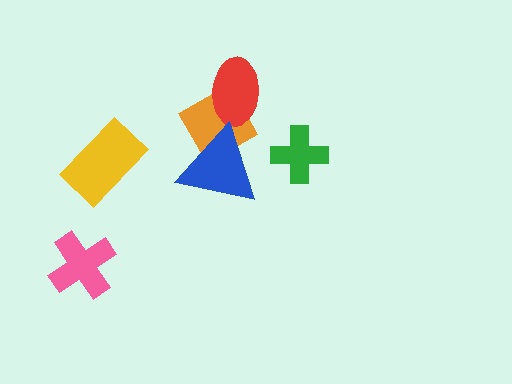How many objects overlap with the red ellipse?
1 object overlaps with the red ellipse.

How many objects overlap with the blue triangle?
1 object overlaps with the blue triangle.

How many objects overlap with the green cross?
0 objects overlap with the green cross.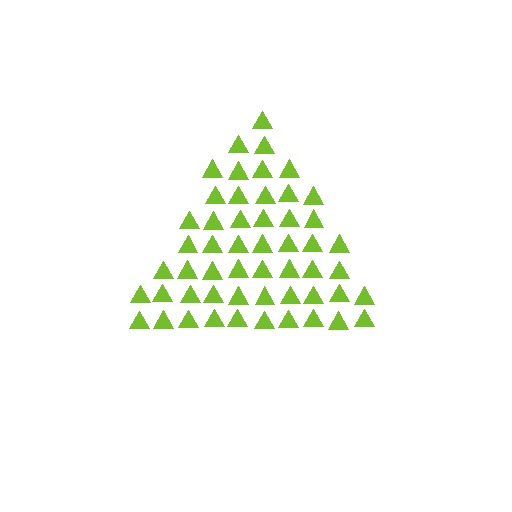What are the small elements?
The small elements are triangles.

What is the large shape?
The large shape is a triangle.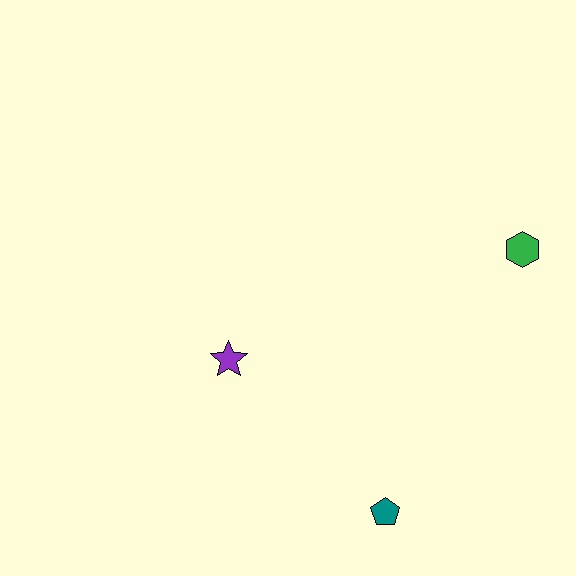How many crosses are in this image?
There are no crosses.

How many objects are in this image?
There are 3 objects.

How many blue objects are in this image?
There are no blue objects.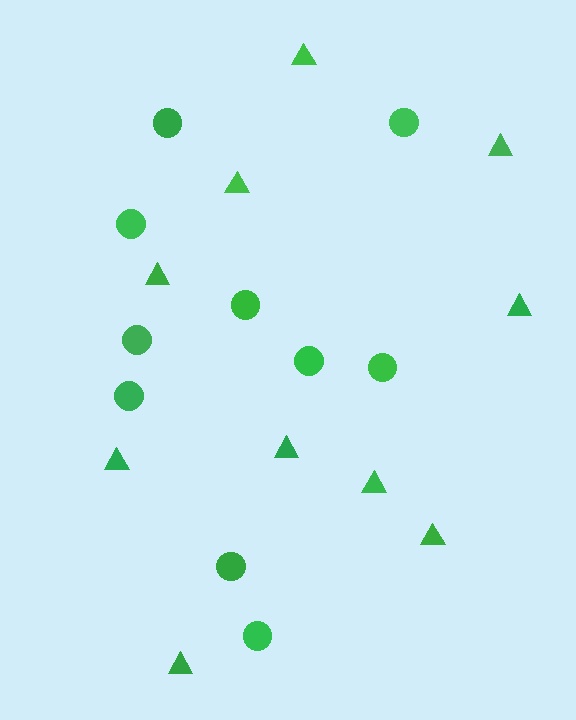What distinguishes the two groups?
There are 2 groups: one group of circles (10) and one group of triangles (10).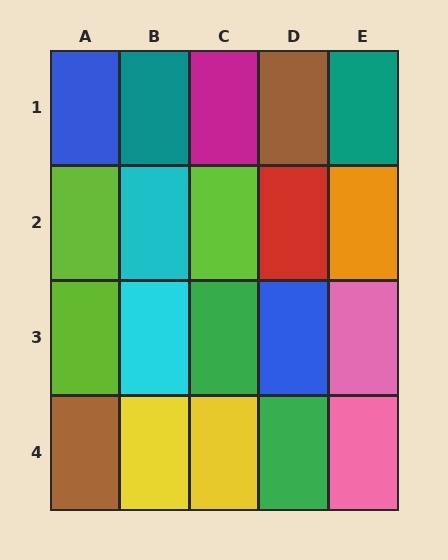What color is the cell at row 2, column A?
Lime.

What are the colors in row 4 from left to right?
Brown, yellow, yellow, green, pink.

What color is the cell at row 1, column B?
Teal.